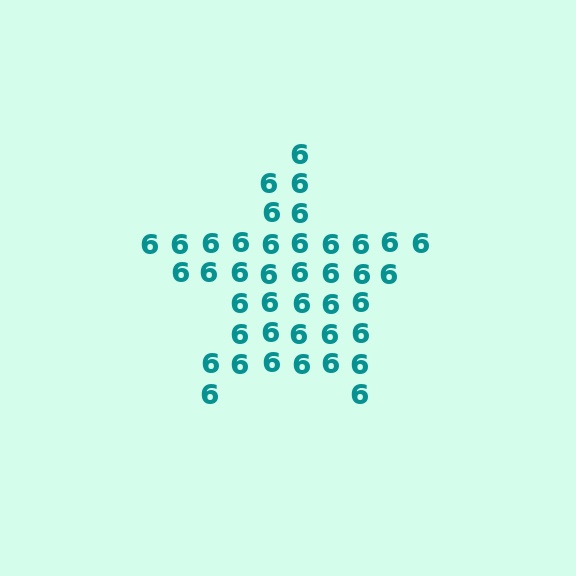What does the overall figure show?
The overall figure shows a star.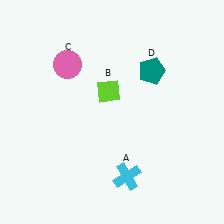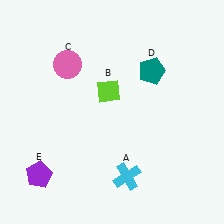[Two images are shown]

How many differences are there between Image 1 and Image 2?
There is 1 difference between the two images.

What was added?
A purple pentagon (E) was added in Image 2.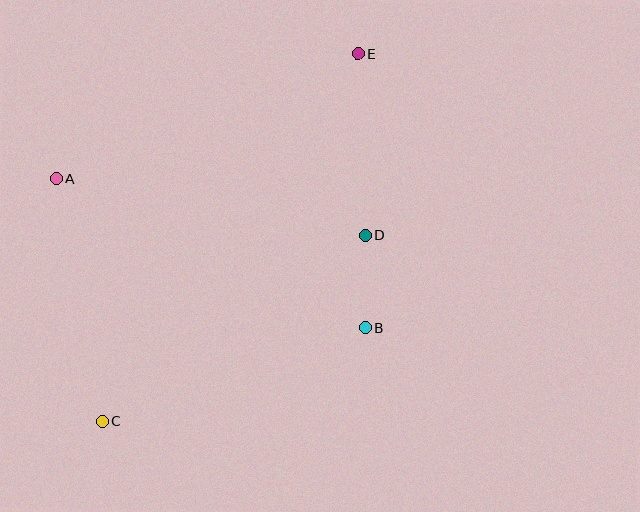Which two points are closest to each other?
Points B and D are closest to each other.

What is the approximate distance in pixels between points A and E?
The distance between A and E is approximately 326 pixels.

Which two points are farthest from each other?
Points C and E are farthest from each other.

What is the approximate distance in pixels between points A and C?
The distance between A and C is approximately 247 pixels.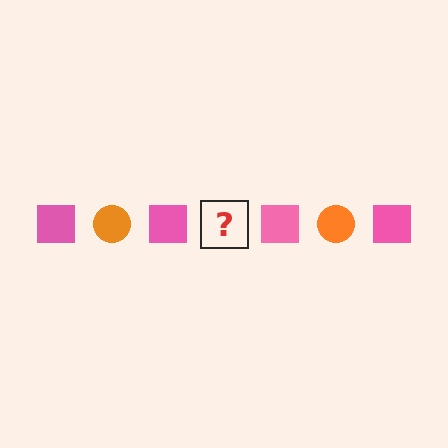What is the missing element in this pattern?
The missing element is an orange circle.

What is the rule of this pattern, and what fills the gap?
The rule is that the pattern alternates between pink square and orange circle. The gap should be filled with an orange circle.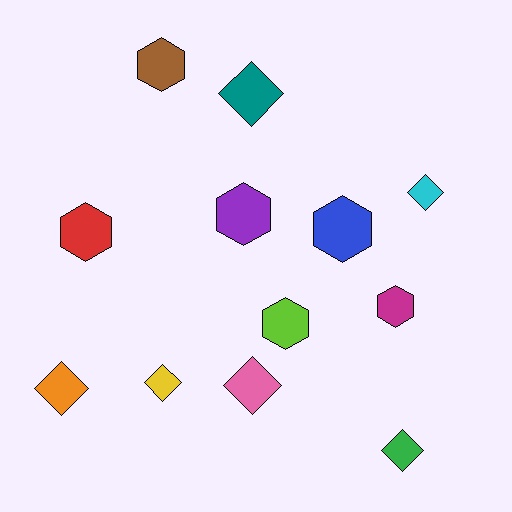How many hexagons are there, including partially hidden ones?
There are 6 hexagons.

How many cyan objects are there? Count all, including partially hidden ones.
There is 1 cyan object.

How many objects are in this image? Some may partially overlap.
There are 12 objects.